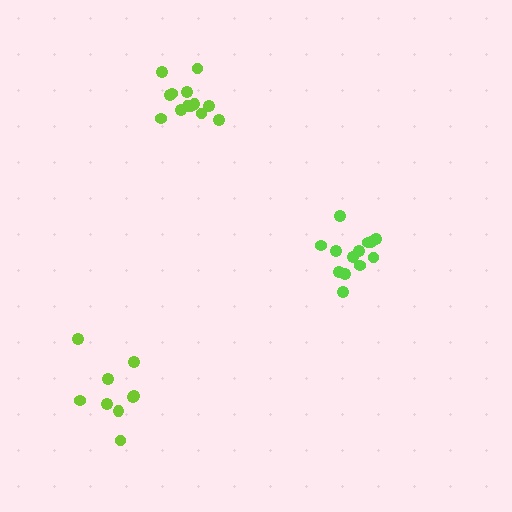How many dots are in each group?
Group 1: 13 dots, Group 2: 9 dots, Group 3: 13 dots (35 total).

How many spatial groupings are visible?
There are 3 spatial groupings.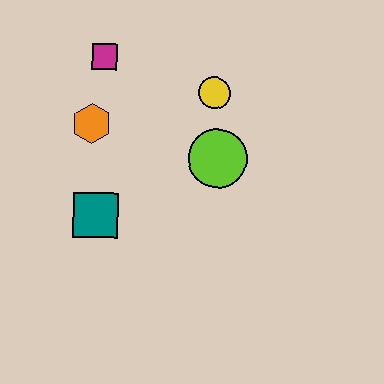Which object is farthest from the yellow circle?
The teal square is farthest from the yellow circle.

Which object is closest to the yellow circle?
The lime circle is closest to the yellow circle.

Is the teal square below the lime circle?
Yes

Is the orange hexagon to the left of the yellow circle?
Yes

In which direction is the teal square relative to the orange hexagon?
The teal square is below the orange hexagon.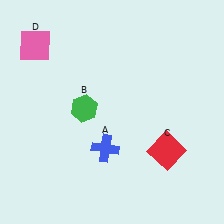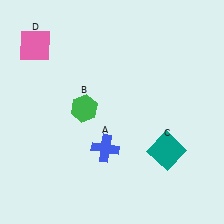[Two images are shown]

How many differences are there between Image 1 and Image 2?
There is 1 difference between the two images.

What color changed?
The square (C) changed from red in Image 1 to teal in Image 2.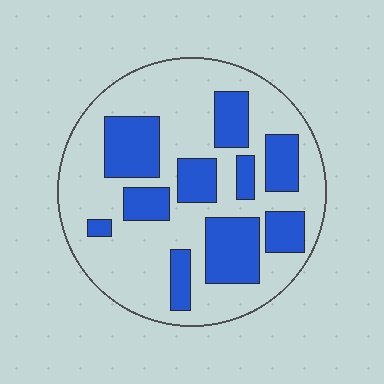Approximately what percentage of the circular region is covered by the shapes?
Approximately 35%.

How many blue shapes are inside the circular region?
10.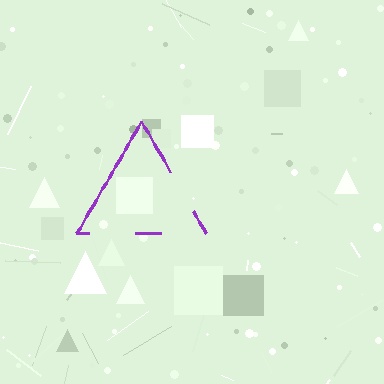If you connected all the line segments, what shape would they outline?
They would outline a triangle.